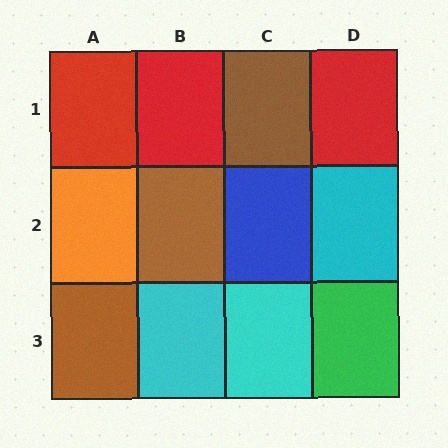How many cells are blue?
1 cell is blue.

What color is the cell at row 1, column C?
Brown.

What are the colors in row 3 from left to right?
Brown, cyan, cyan, green.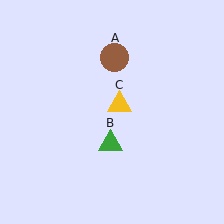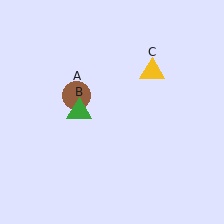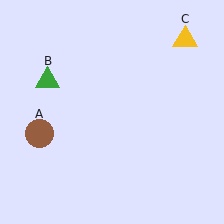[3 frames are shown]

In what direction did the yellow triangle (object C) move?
The yellow triangle (object C) moved up and to the right.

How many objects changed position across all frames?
3 objects changed position: brown circle (object A), green triangle (object B), yellow triangle (object C).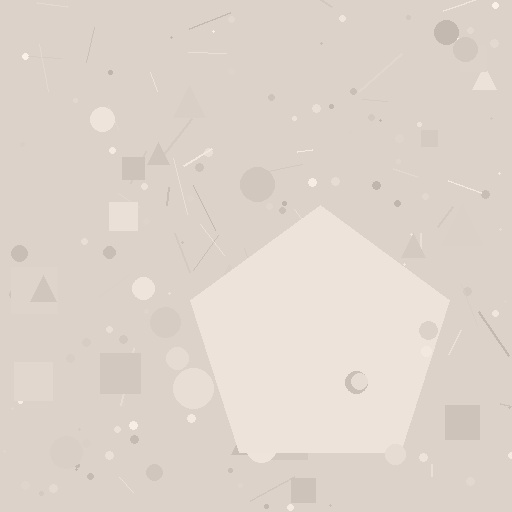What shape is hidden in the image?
A pentagon is hidden in the image.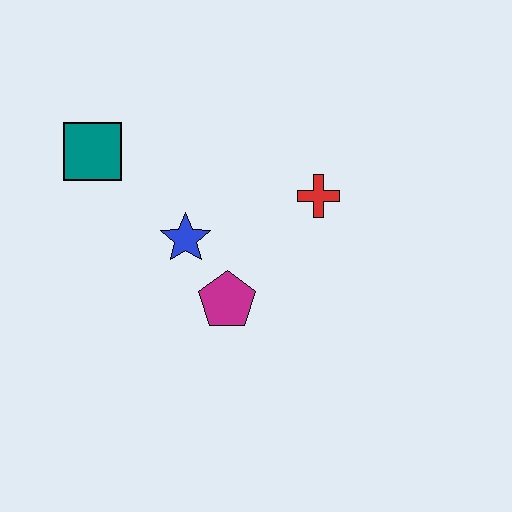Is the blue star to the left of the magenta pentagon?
Yes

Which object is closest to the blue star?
The magenta pentagon is closest to the blue star.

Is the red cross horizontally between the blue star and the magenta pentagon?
No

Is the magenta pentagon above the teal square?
No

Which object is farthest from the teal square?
The red cross is farthest from the teal square.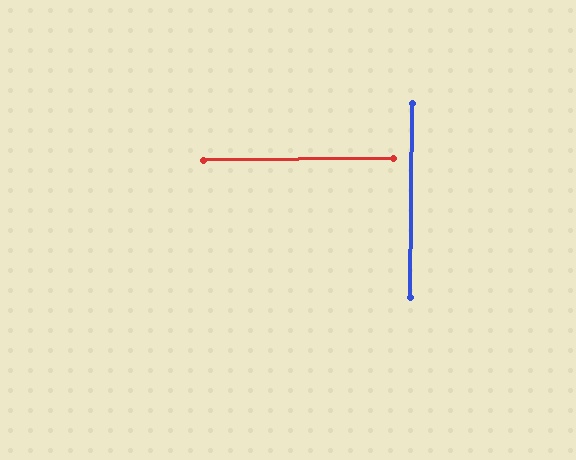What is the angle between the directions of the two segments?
Approximately 88 degrees.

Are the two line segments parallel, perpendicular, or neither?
Perpendicular — they meet at approximately 88°.